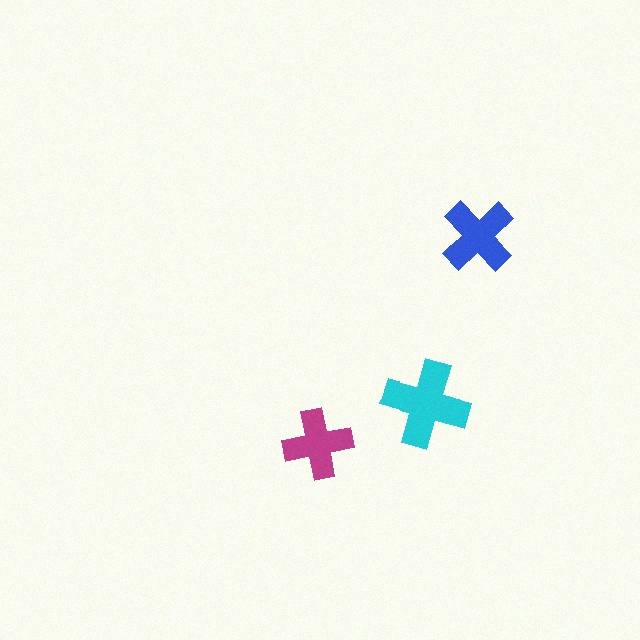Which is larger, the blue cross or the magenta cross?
The blue one.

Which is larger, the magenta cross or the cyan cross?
The cyan one.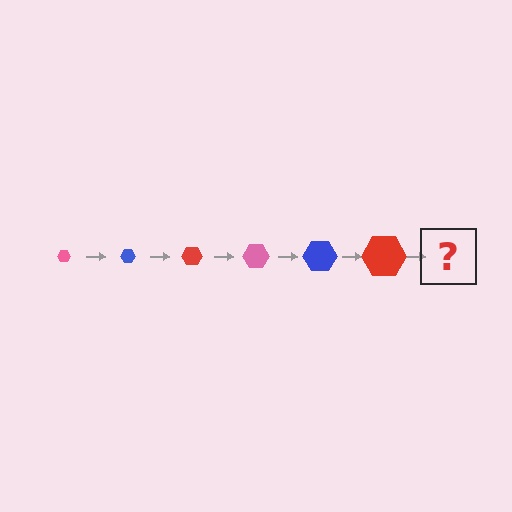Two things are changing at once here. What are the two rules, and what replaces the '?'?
The two rules are that the hexagon grows larger each step and the color cycles through pink, blue, and red. The '?' should be a pink hexagon, larger than the previous one.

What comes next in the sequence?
The next element should be a pink hexagon, larger than the previous one.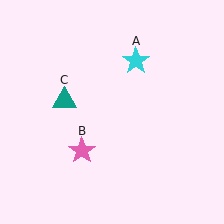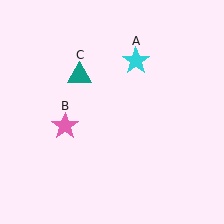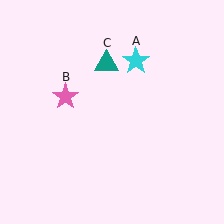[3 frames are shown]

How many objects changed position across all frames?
2 objects changed position: pink star (object B), teal triangle (object C).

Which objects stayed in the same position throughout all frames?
Cyan star (object A) remained stationary.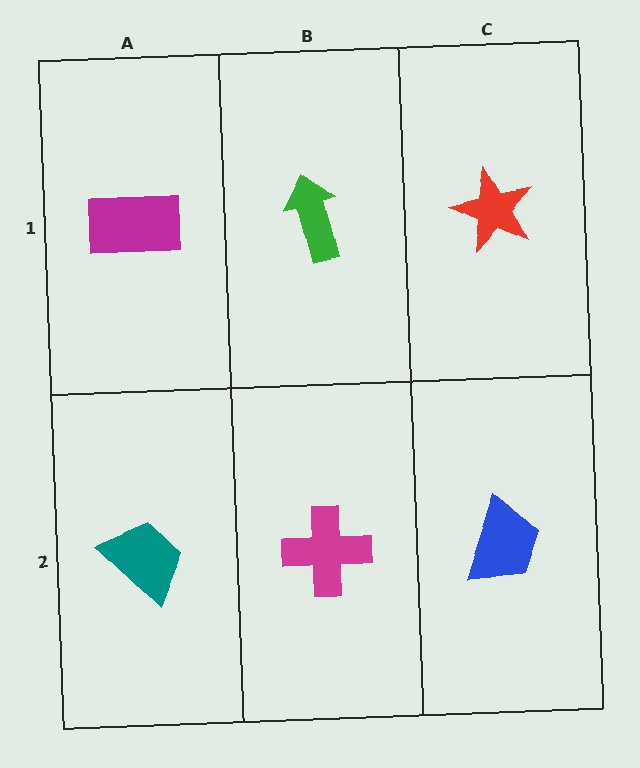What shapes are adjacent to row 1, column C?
A blue trapezoid (row 2, column C), a green arrow (row 1, column B).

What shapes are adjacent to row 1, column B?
A magenta cross (row 2, column B), a magenta rectangle (row 1, column A), a red star (row 1, column C).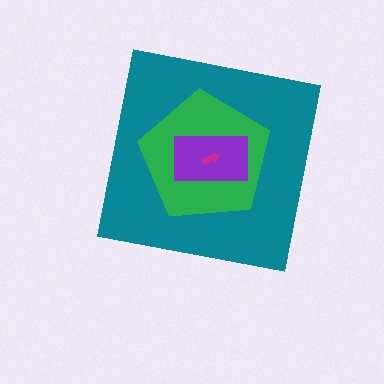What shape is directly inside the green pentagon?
The purple rectangle.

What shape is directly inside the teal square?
The green pentagon.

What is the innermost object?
The magenta arrow.